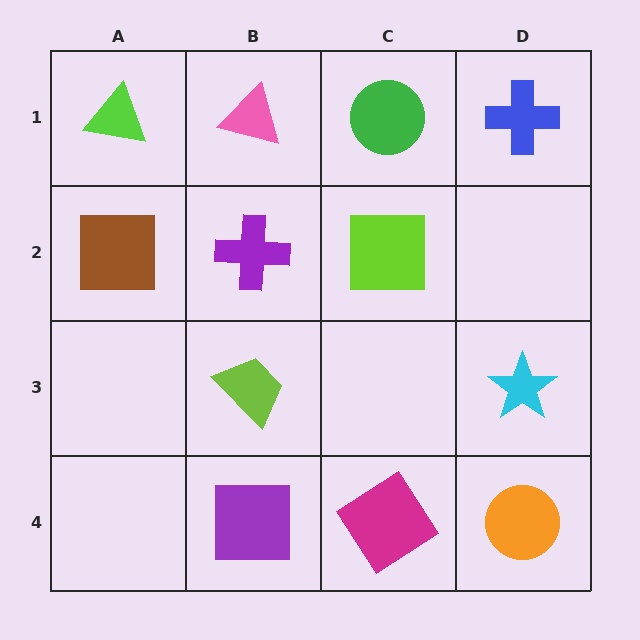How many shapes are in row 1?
4 shapes.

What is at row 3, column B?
A lime trapezoid.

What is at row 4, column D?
An orange circle.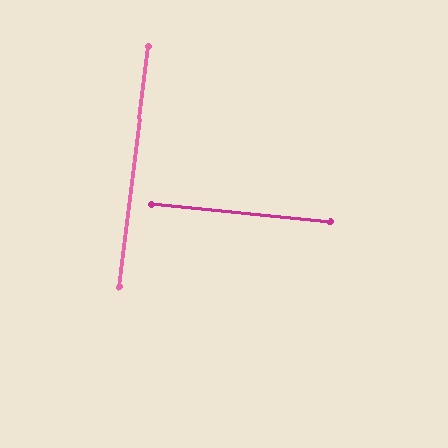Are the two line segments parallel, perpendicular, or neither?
Perpendicular — they meet at approximately 89°.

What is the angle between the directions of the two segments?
Approximately 89 degrees.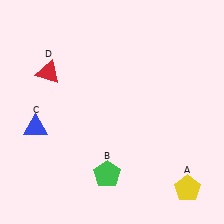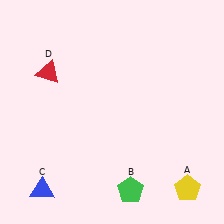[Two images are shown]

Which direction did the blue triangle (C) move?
The blue triangle (C) moved down.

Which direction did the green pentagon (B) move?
The green pentagon (B) moved right.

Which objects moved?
The objects that moved are: the green pentagon (B), the blue triangle (C).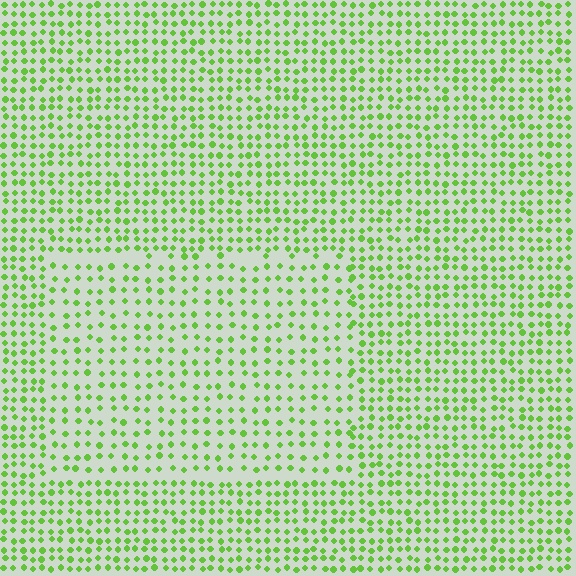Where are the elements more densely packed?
The elements are more densely packed outside the rectangle boundary.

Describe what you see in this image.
The image contains small lime elements arranged at two different densities. A rectangle-shaped region is visible where the elements are less densely packed than the surrounding area.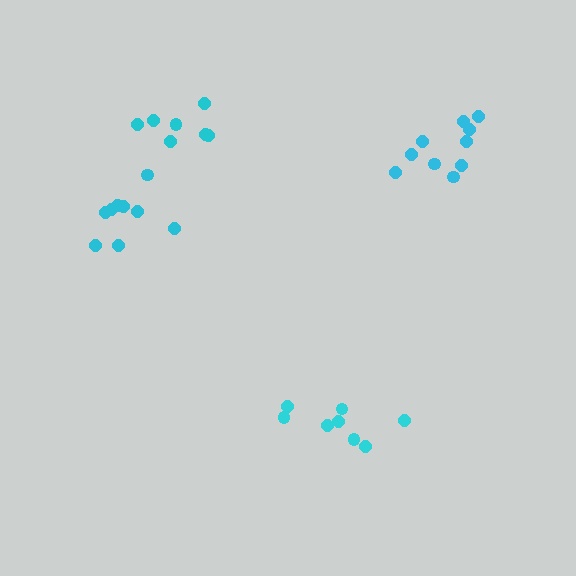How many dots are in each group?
Group 1: 10 dots, Group 2: 9 dots, Group 3: 8 dots, Group 4: 7 dots (34 total).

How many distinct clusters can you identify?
There are 4 distinct clusters.